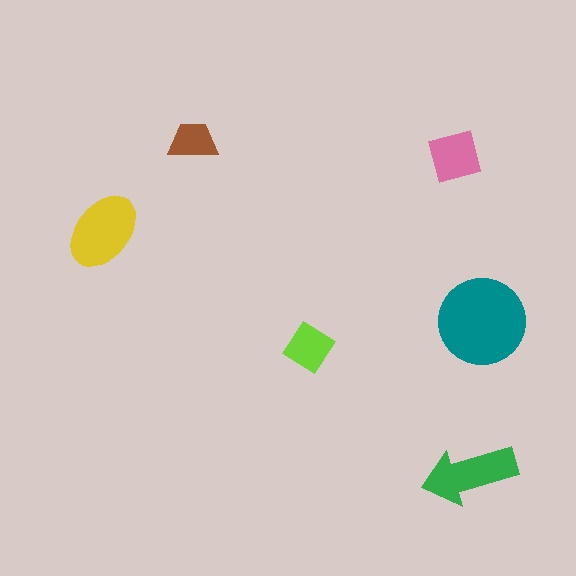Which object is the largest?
The teal circle.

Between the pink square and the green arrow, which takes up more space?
The green arrow.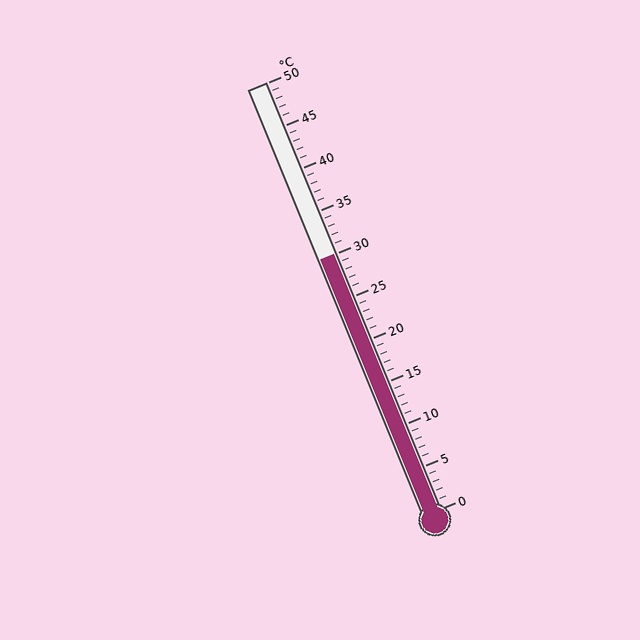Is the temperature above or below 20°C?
The temperature is above 20°C.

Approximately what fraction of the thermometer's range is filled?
The thermometer is filled to approximately 60% of its range.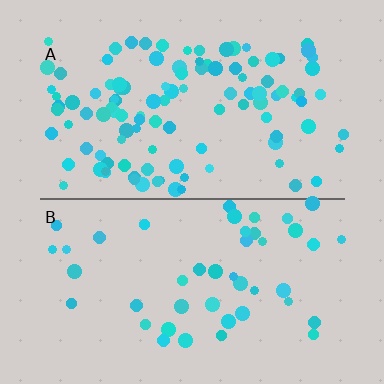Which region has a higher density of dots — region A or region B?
A (the top).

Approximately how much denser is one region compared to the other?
Approximately 2.5× — region A over region B.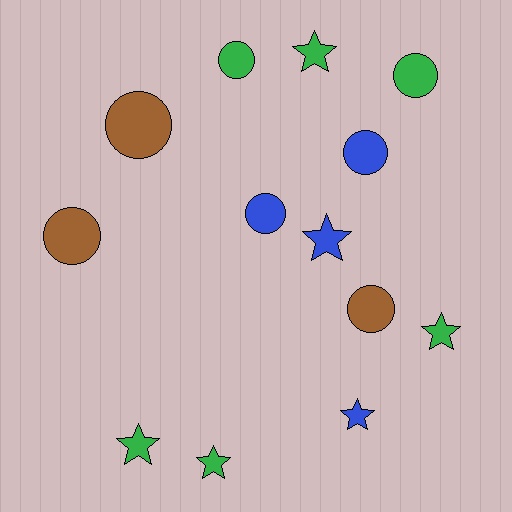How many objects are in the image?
There are 13 objects.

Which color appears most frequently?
Green, with 6 objects.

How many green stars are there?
There are 4 green stars.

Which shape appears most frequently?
Circle, with 7 objects.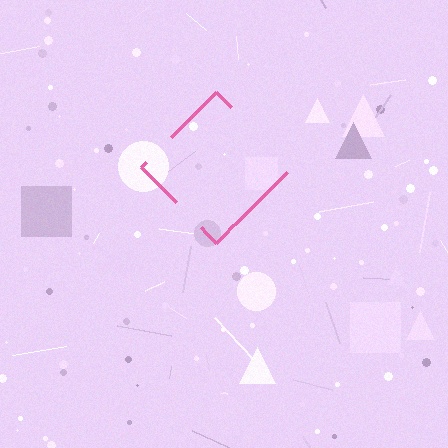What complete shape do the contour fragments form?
The contour fragments form a diamond.